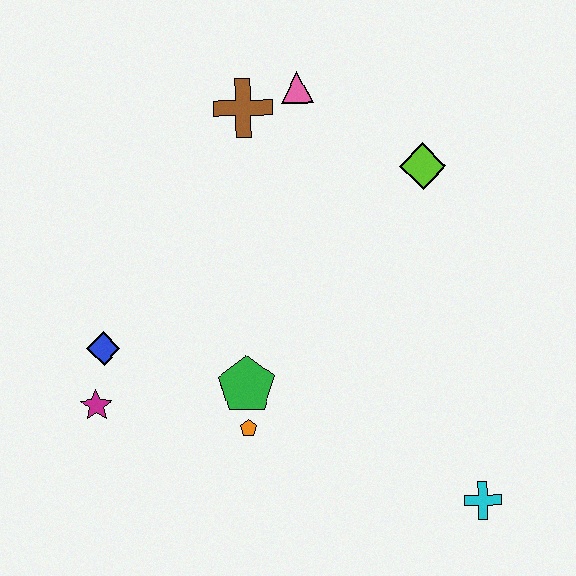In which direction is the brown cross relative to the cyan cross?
The brown cross is above the cyan cross.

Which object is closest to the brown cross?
The pink triangle is closest to the brown cross.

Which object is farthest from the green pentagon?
The pink triangle is farthest from the green pentagon.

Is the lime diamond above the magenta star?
Yes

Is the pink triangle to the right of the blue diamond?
Yes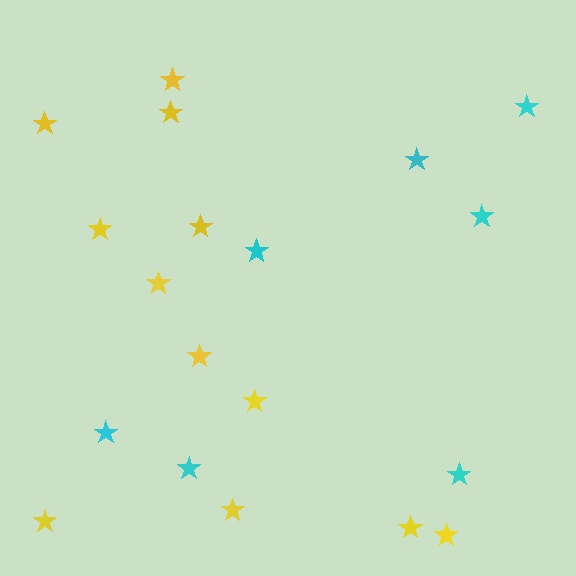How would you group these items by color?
There are 2 groups: one group of cyan stars (7) and one group of yellow stars (12).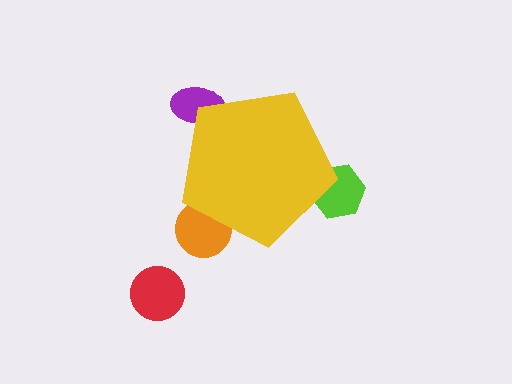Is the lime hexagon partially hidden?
Yes, the lime hexagon is partially hidden behind the yellow pentagon.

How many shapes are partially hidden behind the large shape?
3 shapes are partially hidden.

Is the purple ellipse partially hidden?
Yes, the purple ellipse is partially hidden behind the yellow pentagon.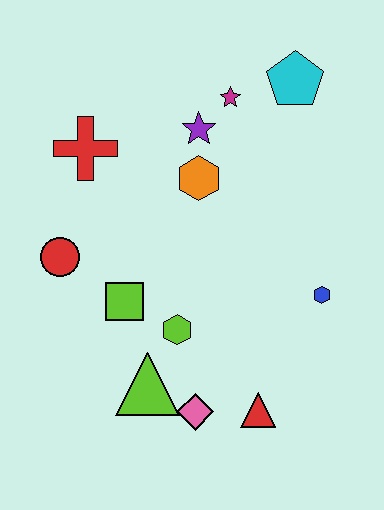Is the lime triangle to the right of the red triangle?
No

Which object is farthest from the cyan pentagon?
The pink diamond is farthest from the cyan pentagon.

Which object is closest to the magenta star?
The purple star is closest to the magenta star.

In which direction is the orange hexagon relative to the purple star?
The orange hexagon is below the purple star.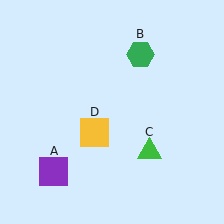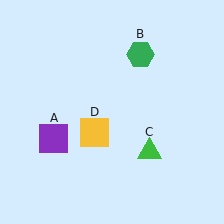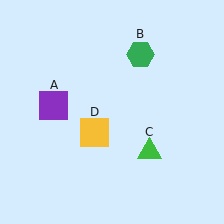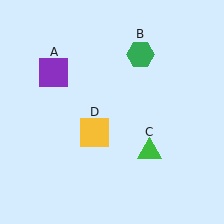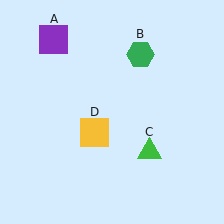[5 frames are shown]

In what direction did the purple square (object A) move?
The purple square (object A) moved up.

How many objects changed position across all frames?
1 object changed position: purple square (object A).